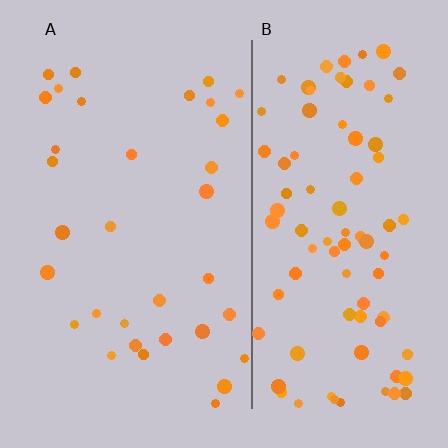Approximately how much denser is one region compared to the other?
Approximately 2.6× — region B over region A.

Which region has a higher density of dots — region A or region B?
B (the right).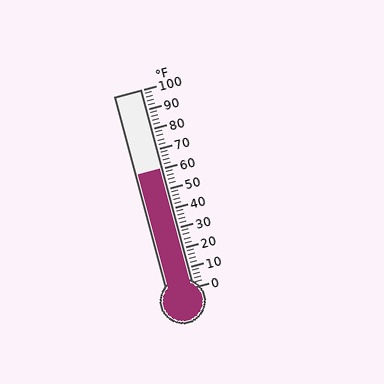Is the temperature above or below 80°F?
The temperature is below 80°F.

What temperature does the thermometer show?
The thermometer shows approximately 60°F.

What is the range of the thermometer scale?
The thermometer scale ranges from 0°F to 100°F.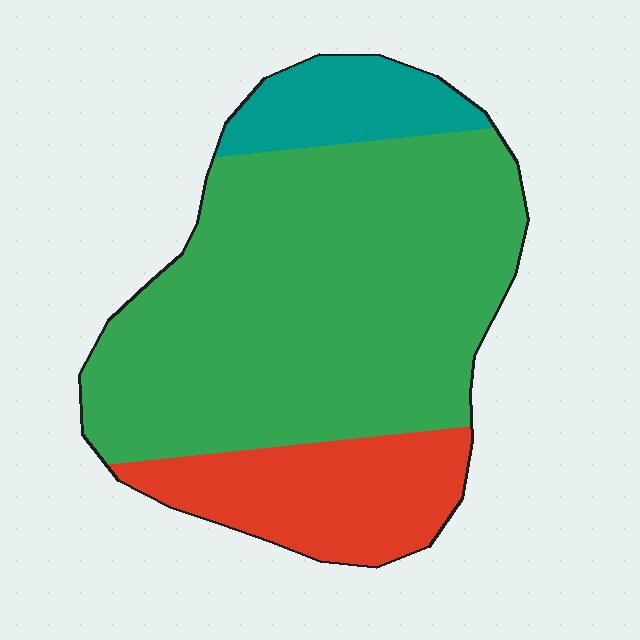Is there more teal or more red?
Red.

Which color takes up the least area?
Teal, at roughly 10%.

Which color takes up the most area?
Green, at roughly 70%.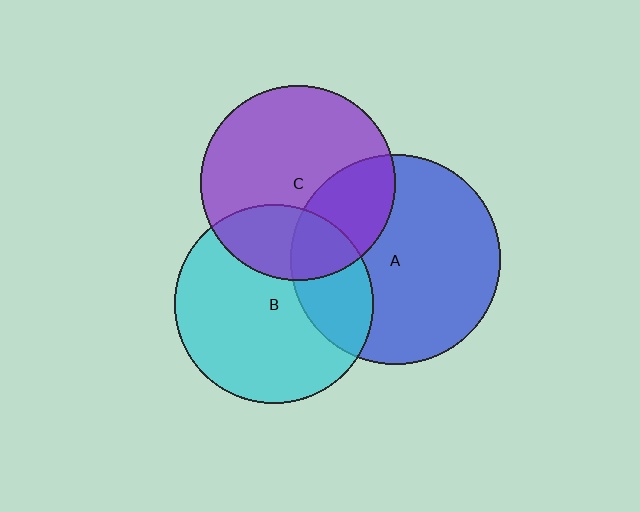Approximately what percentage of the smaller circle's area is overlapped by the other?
Approximately 25%.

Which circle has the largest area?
Circle A (blue).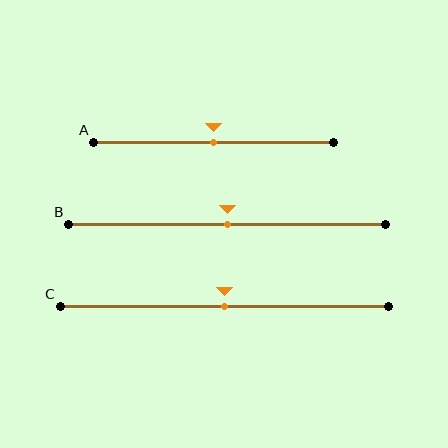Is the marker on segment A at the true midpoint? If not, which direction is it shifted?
Yes, the marker on segment A is at the true midpoint.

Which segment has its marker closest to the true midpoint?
Segment A has its marker closest to the true midpoint.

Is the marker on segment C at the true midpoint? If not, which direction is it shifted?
Yes, the marker on segment C is at the true midpoint.